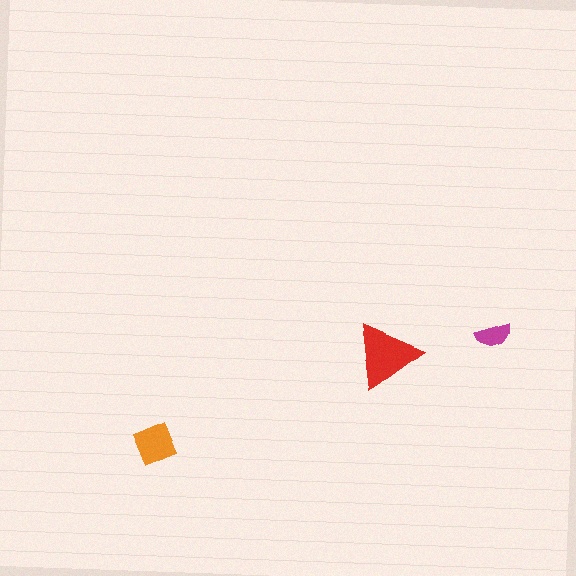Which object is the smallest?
The magenta semicircle.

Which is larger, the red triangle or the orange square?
The red triangle.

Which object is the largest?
The red triangle.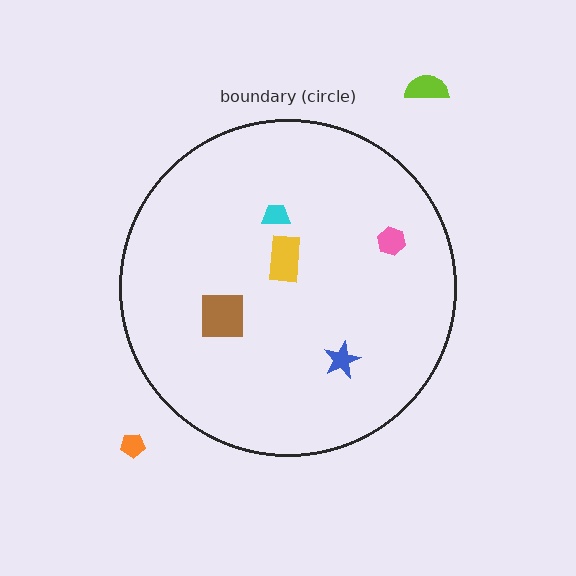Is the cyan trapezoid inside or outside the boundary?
Inside.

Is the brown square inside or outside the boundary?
Inside.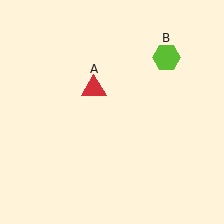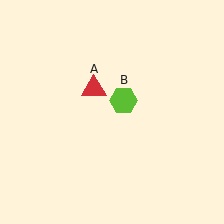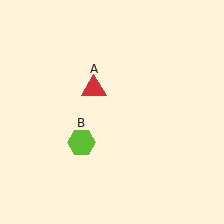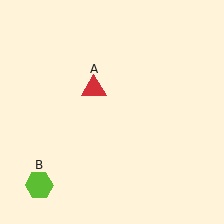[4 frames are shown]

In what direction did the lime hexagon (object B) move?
The lime hexagon (object B) moved down and to the left.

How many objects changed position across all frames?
1 object changed position: lime hexagon (object B).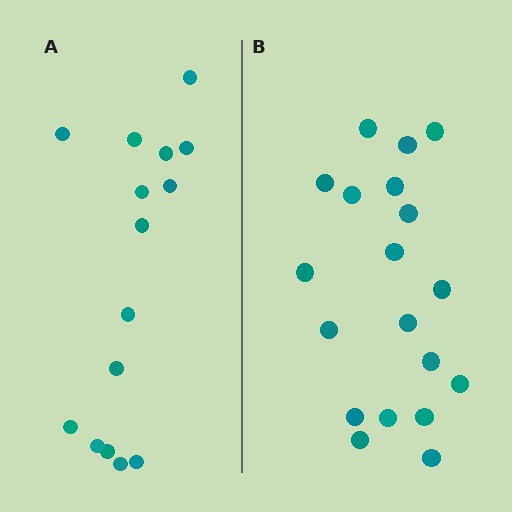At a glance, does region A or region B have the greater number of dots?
Region B (the right region) has more dots.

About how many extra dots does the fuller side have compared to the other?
Region B has about 4 more dots than region A.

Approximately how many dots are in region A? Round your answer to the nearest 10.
About 20 dots. (The exact count is 15, which rounds to 20.)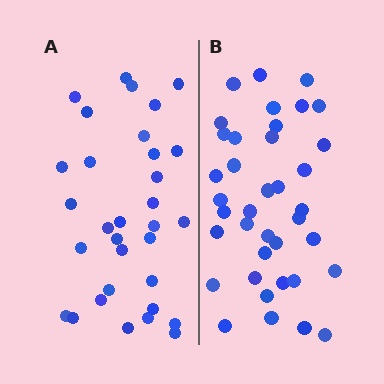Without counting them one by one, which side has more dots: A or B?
Region B (the right region) has more dots.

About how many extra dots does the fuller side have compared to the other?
Region B has about 6 more dots than region A.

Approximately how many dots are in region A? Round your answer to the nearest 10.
About 30 dots. (The exact count is 32, which rounds to 30.)